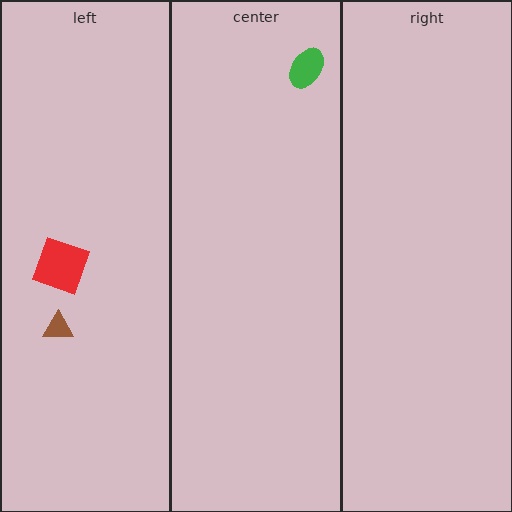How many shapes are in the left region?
2.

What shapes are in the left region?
The brown triangle, the red square.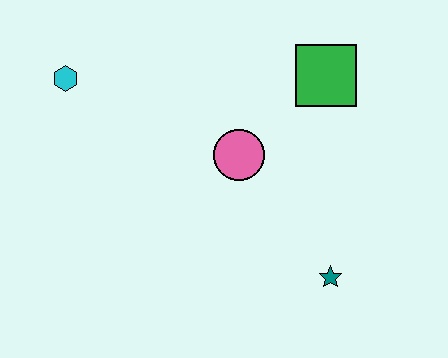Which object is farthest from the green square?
The cyan hexagon is farthest from the green square.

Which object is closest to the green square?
The pink circle is closest to the green square.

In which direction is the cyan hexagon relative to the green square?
The cyan hexagon is to the left of the green square.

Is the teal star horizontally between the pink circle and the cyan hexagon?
No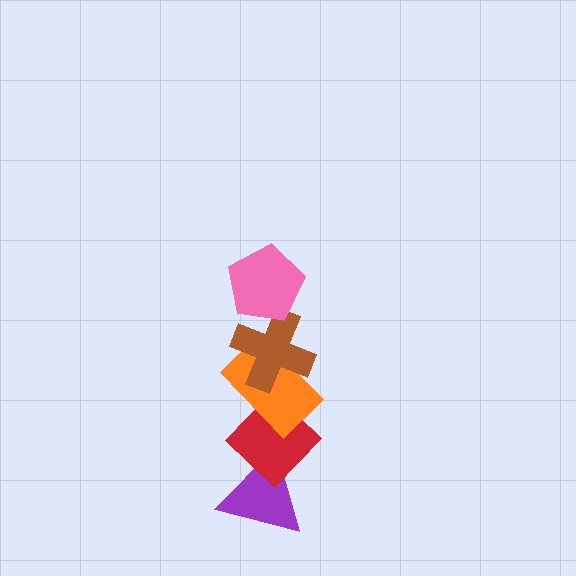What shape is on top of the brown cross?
The pink pentagon is on top of the brown cross.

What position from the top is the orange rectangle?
The orange rectangle is 3rd from the top.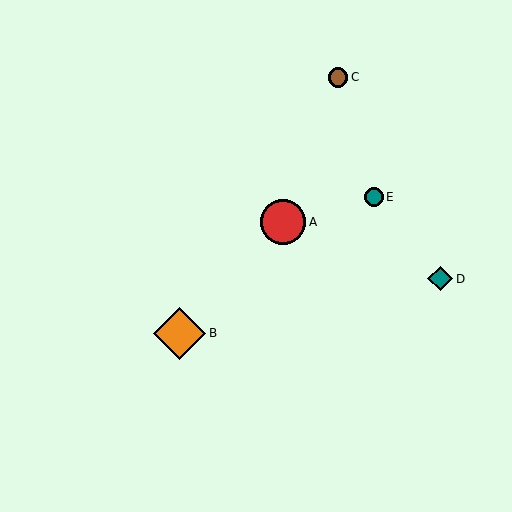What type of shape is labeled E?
Shape E is a teal circle.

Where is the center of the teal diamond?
The center of the teal diamond is at (440, 279).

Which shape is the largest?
The orange diamond (labeled B) is the largest.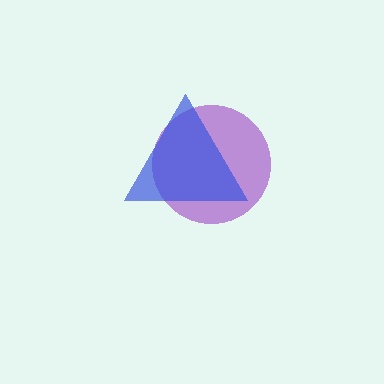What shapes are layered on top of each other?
The layered shapes are: a purple circle, a blue triangle.